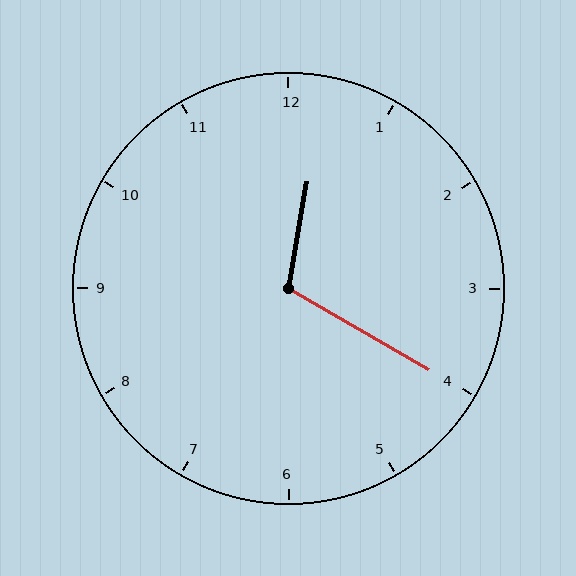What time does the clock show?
12:20.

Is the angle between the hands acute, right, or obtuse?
It is obtuse.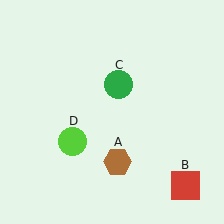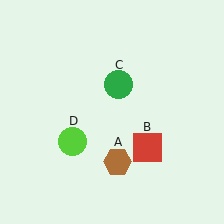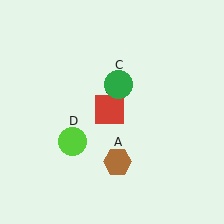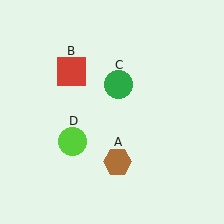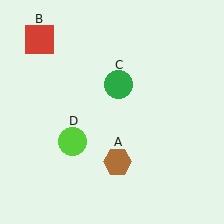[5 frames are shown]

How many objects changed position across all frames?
1 object changed position: red square (object B).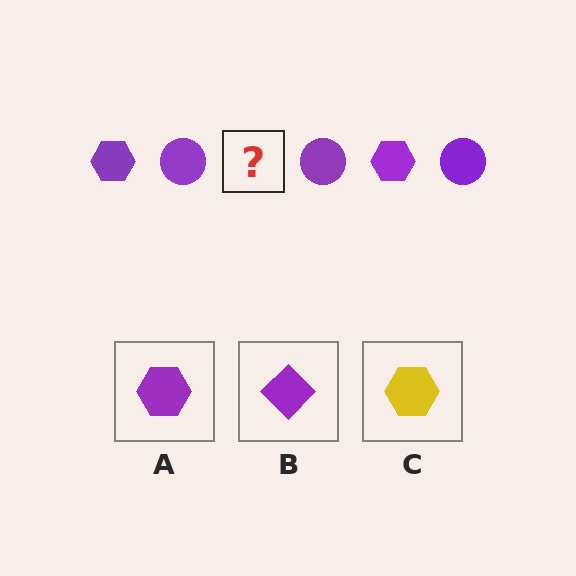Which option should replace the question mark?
Option A.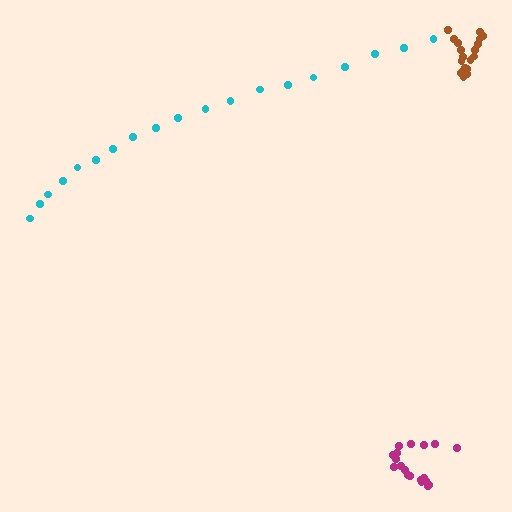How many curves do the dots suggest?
There are 3 distinct paths.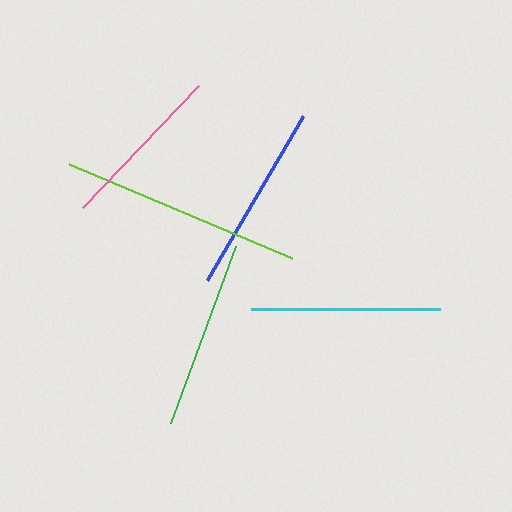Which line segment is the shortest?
The pink line is the shortest at approximately 168 pixels.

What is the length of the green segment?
The green segment is approximately 188 pixels long.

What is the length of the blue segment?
The blue segment is approximately 189 pixels long.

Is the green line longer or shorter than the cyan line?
The cyan line is longer than the green line.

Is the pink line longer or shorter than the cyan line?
The cyan line is longer than the pink line.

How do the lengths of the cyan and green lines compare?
The cyan and green lines are approximately the same length.